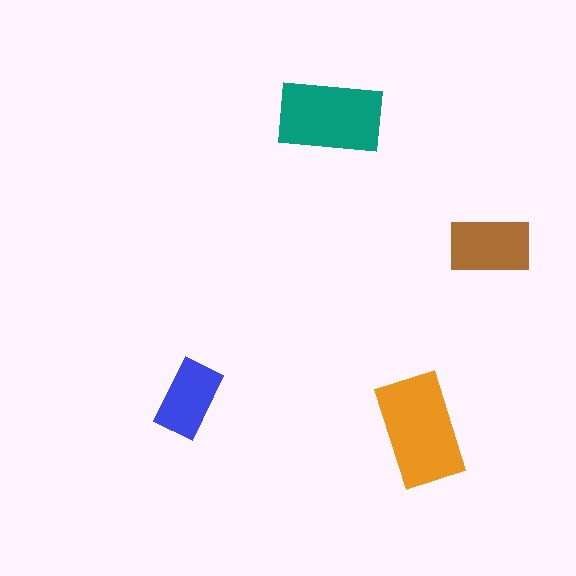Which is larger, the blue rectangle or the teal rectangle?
The teal one.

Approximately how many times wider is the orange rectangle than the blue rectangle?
About 1.5 times wider.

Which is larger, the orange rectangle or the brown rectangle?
The orange one.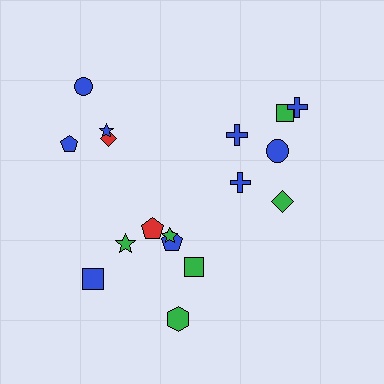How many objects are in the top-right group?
There are 6 objects.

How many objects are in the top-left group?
There are 4 objects.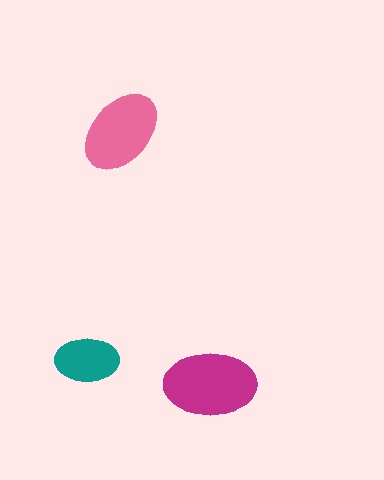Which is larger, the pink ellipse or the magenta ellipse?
The magenta one.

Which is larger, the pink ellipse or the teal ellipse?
The pink one.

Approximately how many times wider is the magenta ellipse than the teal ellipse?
About 1.5 times wider.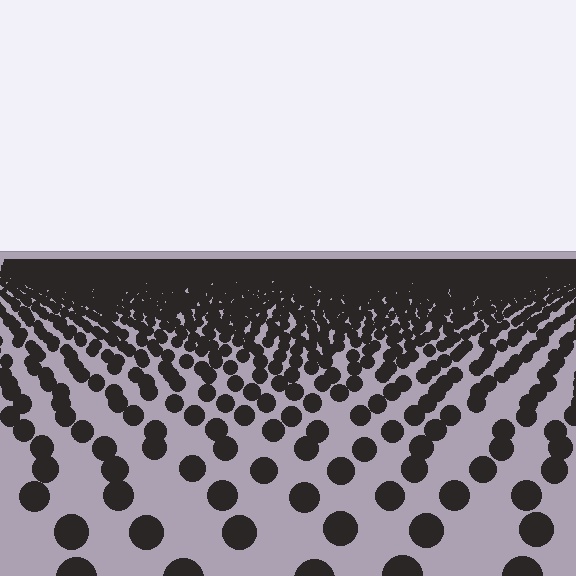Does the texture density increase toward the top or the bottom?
Density increases toward the top.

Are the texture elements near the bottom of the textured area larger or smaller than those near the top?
Larger. Near the bottom, elements are closer to the viewer and appear at a bigger on-screen size.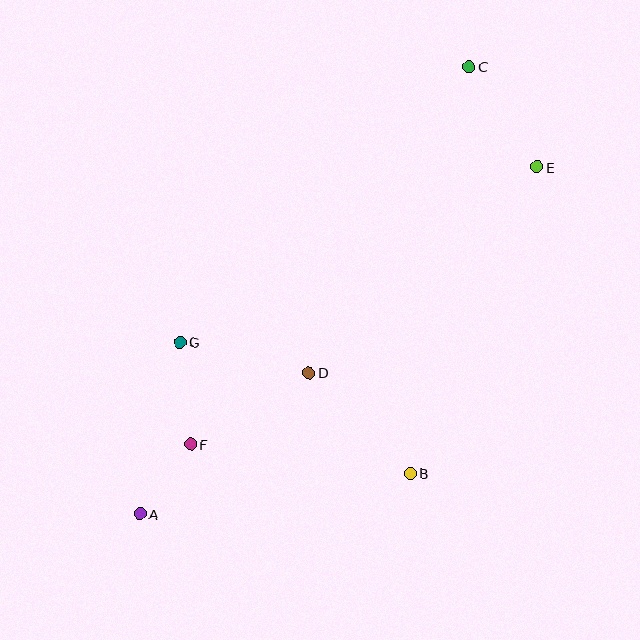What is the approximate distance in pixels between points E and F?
The distance between E and F is approximately 444 pixels.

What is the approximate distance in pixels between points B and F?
The distance between B and F is approximately 222 pixels.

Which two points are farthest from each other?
Points A and C are farthest from each other.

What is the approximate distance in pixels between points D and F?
The distance between D and F is approximately 138 pixels.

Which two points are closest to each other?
Points A and F are closest to each other.